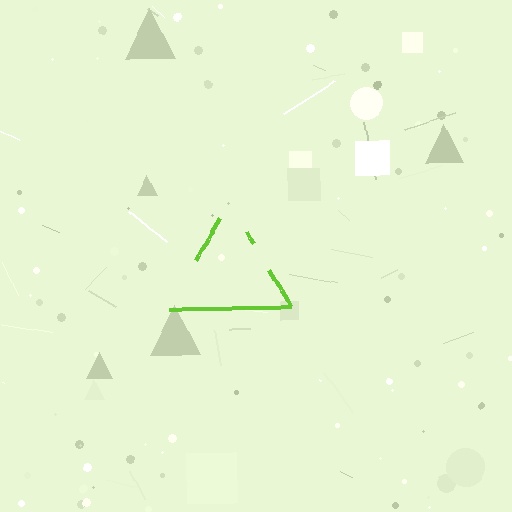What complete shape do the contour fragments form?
The contour fragments form a triangle.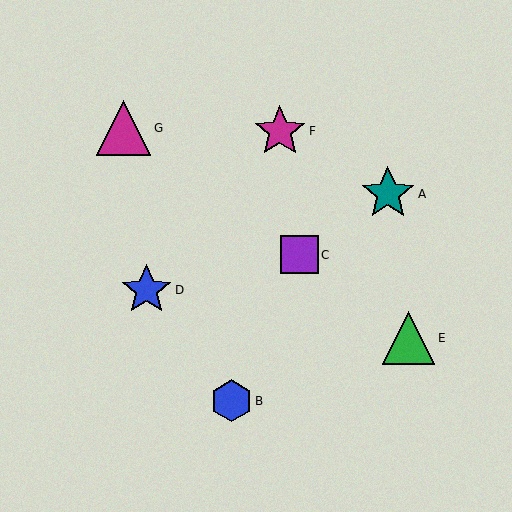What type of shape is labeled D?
Shape D is a blue star.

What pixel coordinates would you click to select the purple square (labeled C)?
Click at (299, 255) to select the purple square C.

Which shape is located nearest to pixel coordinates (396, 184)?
The teal star (labeled A) at (388, 194) is nearest to that location.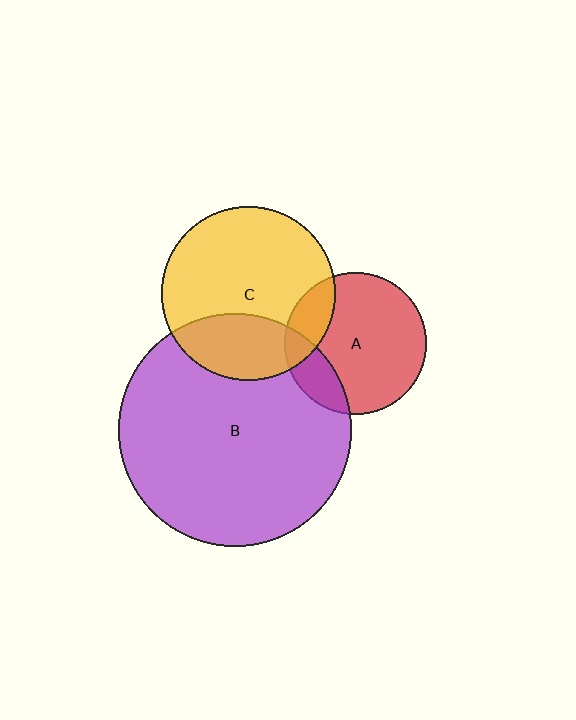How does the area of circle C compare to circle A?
Approximately 1.5 times.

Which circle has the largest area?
Circle B (purple).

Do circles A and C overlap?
Yes.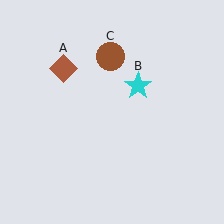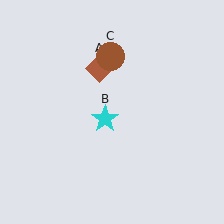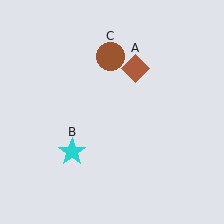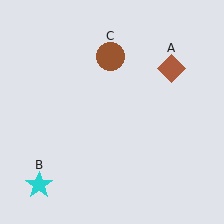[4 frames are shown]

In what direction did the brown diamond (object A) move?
The brown diamond (object A) moved right.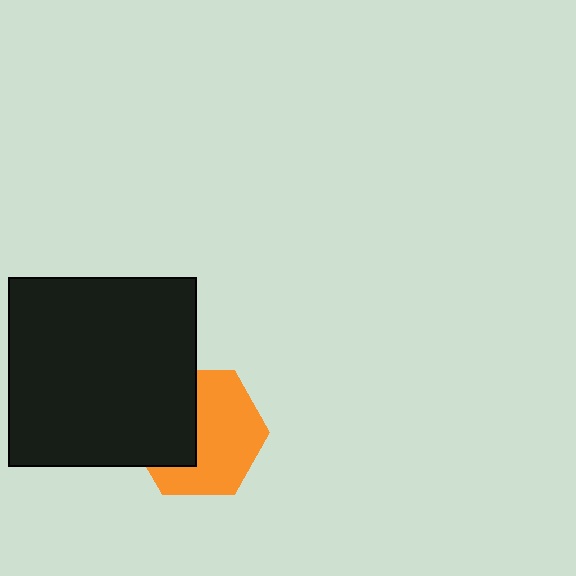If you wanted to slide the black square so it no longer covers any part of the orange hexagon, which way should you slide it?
Slide it left — that is the most direct way to separate the two shapes.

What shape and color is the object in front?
The object in front is a black square.